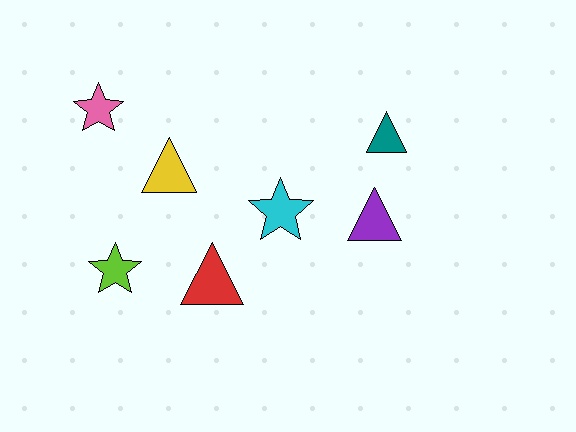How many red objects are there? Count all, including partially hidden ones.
There is 1 red object.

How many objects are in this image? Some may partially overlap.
There are 7 objects.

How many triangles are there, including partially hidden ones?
There are 4 triangles.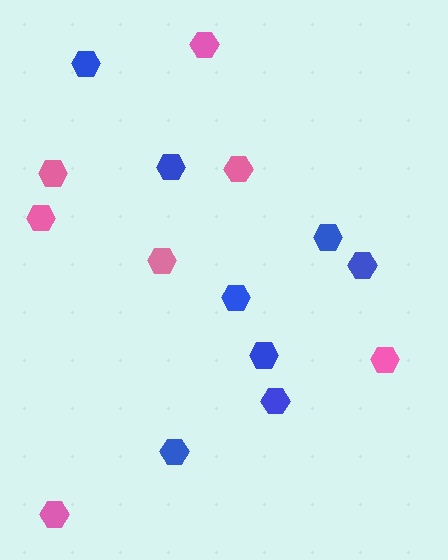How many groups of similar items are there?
There are 2 groups: one group of blue hexagons (8) and one group of pink hexagons (7).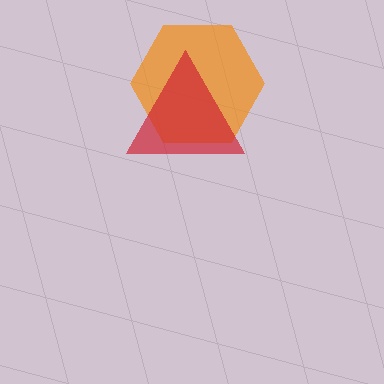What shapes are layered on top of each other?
The layered shapes are: an orange hexagon, a red triangle.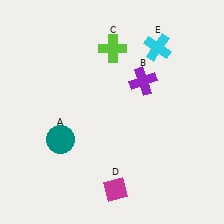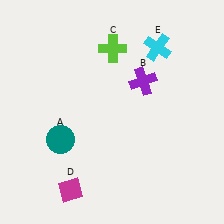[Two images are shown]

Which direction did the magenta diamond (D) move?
The magenta diamond (D) moved left.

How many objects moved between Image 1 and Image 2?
1 object moved between the two images.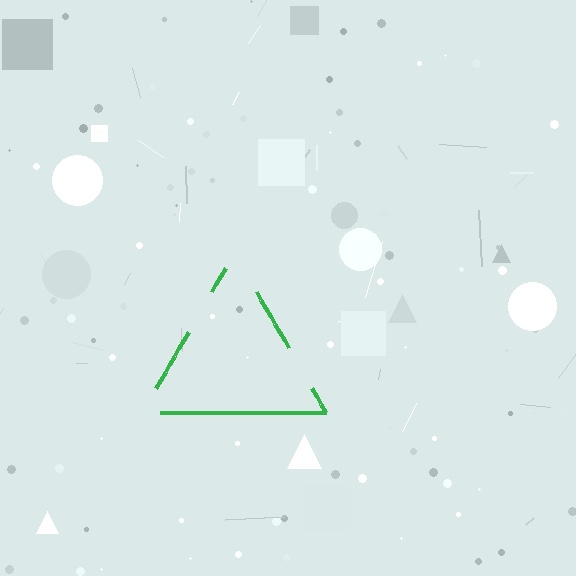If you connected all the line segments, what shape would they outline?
They would outline a triangle.